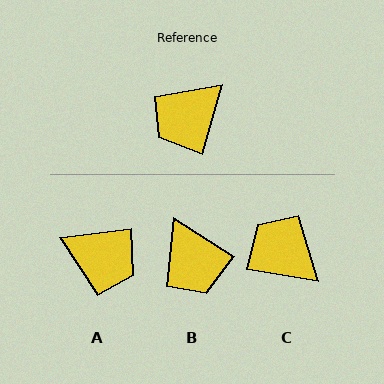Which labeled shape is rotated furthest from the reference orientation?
A, about 114 degrees away.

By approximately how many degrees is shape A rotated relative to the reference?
Approximately 114 degrees counter-clockwise.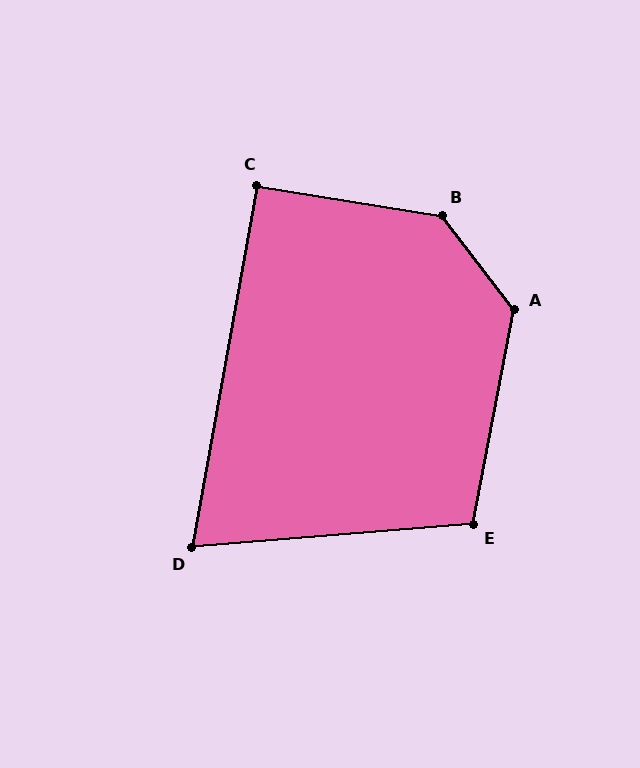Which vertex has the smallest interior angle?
D, at approximately 75 degrees.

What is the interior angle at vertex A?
Approximately 132 degrees (obtuse).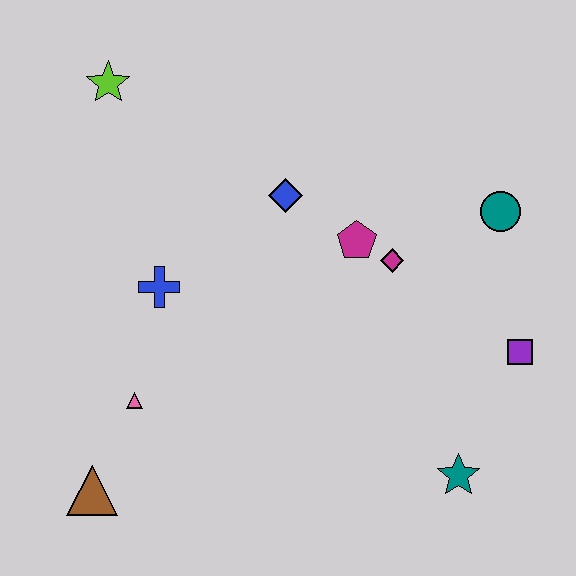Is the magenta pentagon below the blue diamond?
Yes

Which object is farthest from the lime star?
The teal star is farthest from the lime star.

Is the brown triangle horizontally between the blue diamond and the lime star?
No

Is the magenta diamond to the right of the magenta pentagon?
Yes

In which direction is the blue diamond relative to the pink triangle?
The blue diamond is above the pink triangle.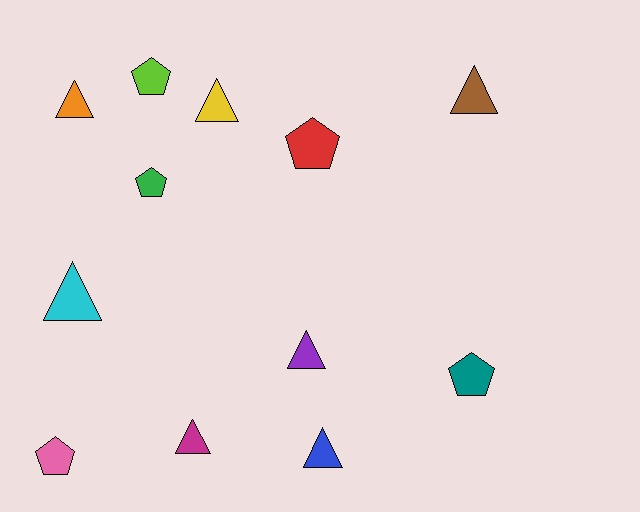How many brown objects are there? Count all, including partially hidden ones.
There is 1 brown object.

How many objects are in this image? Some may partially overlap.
There are 12 objects.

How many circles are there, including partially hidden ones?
There are no circles.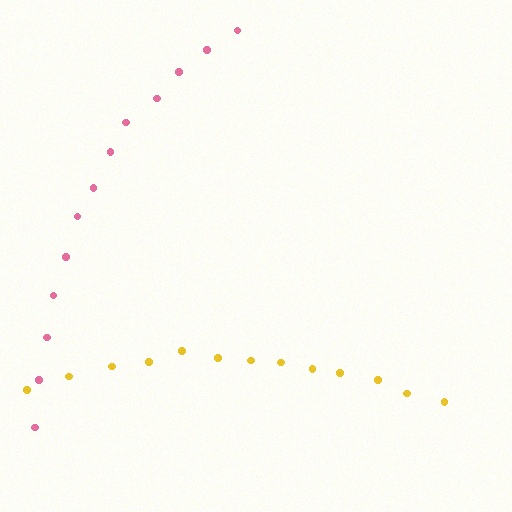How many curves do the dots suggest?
There are 2 distinct paths.